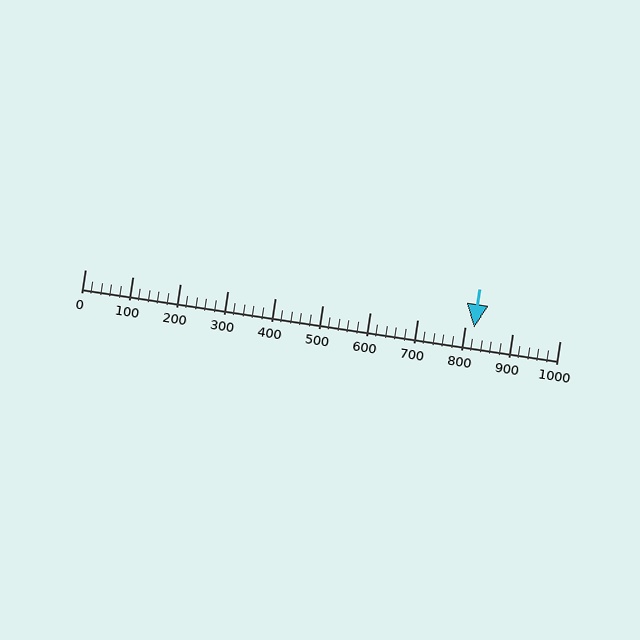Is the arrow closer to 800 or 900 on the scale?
The arrow is closer to 800.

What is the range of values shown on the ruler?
The ruler shows values from 0 to 1000.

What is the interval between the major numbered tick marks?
The major tick marks are spaced 100 units apart.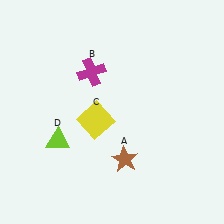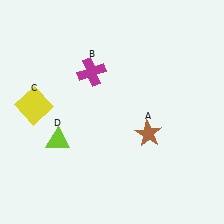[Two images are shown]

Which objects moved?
The objects that moved are: the brown star (A), the yellow square (C).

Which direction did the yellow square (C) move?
The yellow square (C) moved left.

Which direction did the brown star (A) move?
The brown star (A) moved up.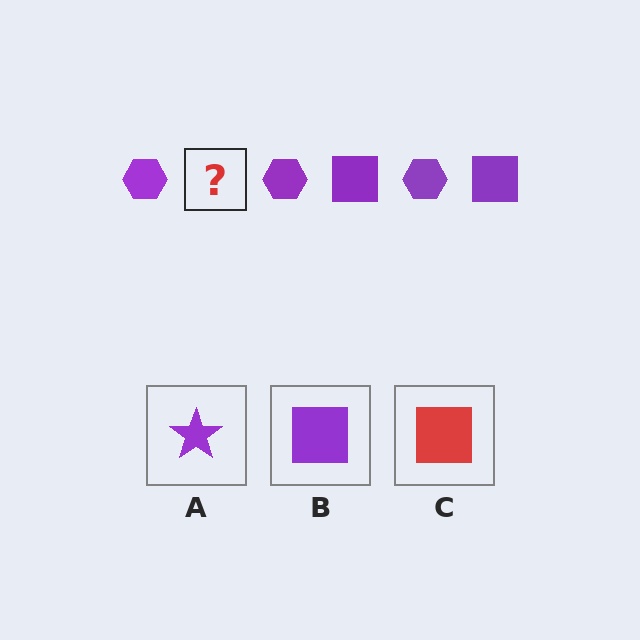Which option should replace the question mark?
Option B.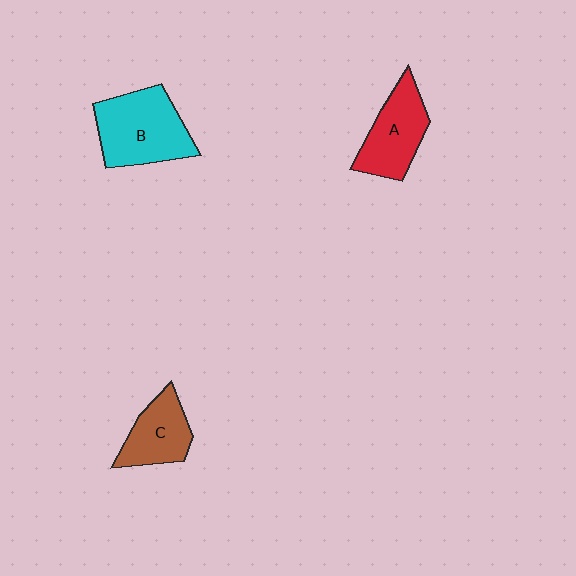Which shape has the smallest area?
Shape C (brown).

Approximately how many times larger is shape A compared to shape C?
Approximately 1.2 times.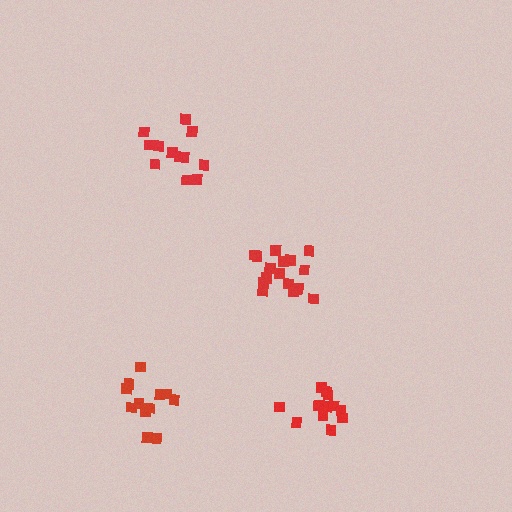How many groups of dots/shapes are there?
There are 4 groups.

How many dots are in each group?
Group 1: 12 dots, Group 2: 12 dots, Group 3: 17 dots, Group 4: 12 dots (53 total).